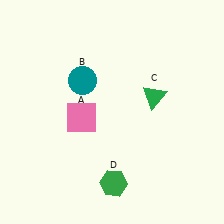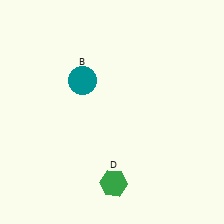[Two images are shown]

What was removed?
The green triangle (C), the pink square (A) were removed in Image 2.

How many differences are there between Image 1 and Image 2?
There are 2 differences between the two images.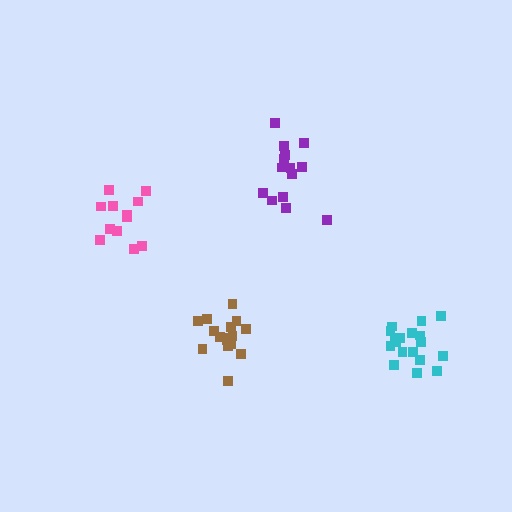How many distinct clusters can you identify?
There are 4 distinct clusters.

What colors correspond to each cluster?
The clusters are colored: cyan, pink, brown, purple.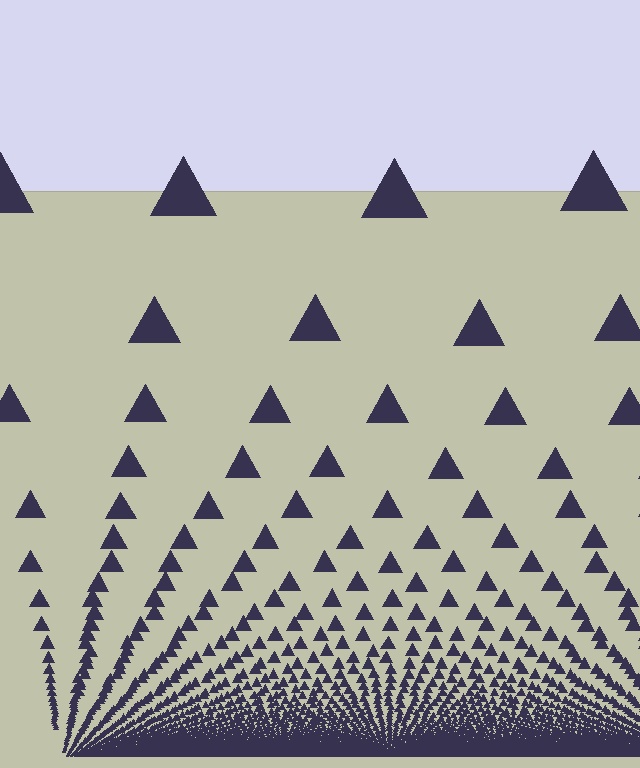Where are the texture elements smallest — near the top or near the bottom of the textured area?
Near the bottom.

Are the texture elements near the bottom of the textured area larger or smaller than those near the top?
Smaller. The gradient is inverted — elements near the bottom are smaller and denser.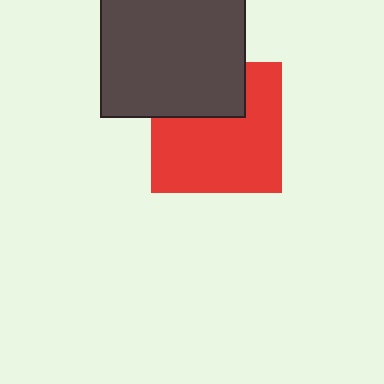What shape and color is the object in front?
The object in front is a dark gray rectangle.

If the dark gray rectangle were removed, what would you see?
You would see the complete red square.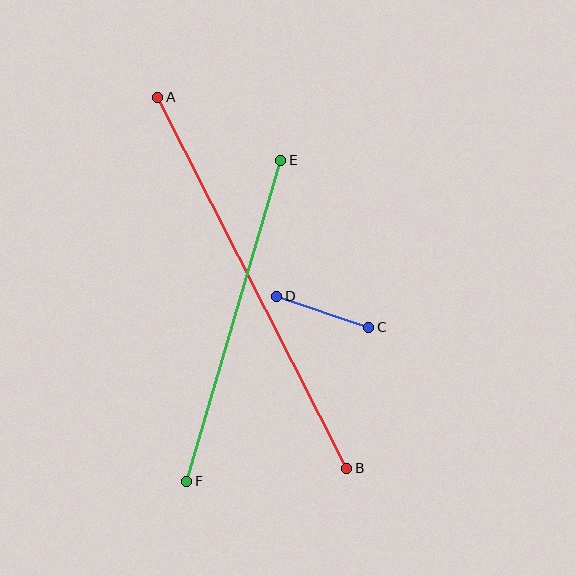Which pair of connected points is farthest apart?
Points A and B are farthest apart.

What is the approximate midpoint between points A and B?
The midpoint is at approximately (252, 283) pixels.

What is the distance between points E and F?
The distance is approximately 335 pixels.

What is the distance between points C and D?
The distance is approximately 97 pixels.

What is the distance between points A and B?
The distance is approximately 417 pixels.